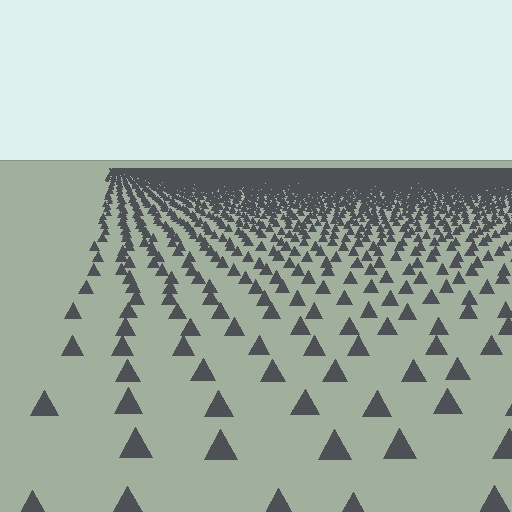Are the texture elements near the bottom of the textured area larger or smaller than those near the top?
Larger. Near the bottom, elements are closer to the viewer and appear at a bigger on-screen size.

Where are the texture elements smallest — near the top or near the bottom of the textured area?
Near the top.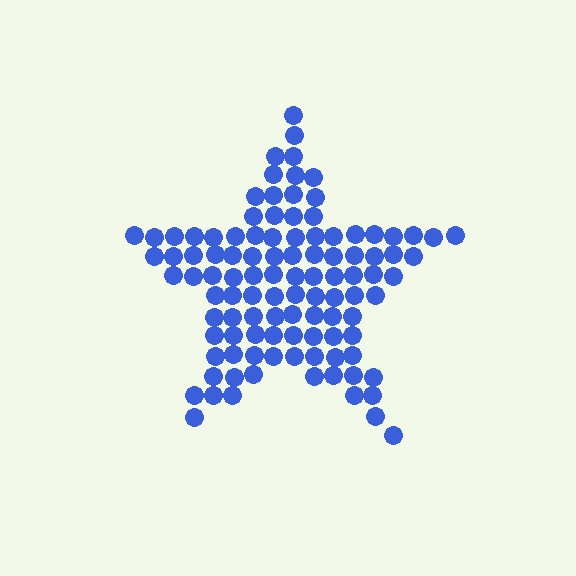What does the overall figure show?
The overall figure shows a star.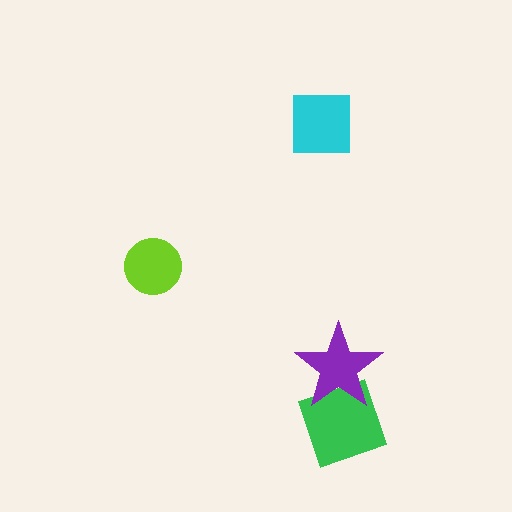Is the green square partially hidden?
Yes, it is partially covered by another shape.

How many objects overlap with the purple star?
1 object overlaps with the purple star.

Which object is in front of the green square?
The purple star is in front of the green square.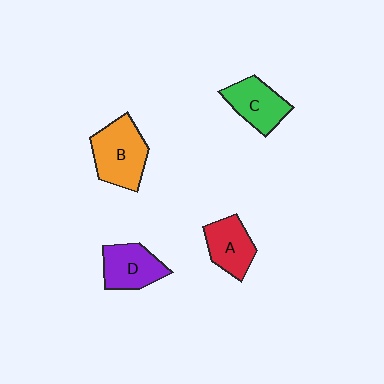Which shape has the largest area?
Shape B (orange).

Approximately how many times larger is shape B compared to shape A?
Approximately 1.4 times.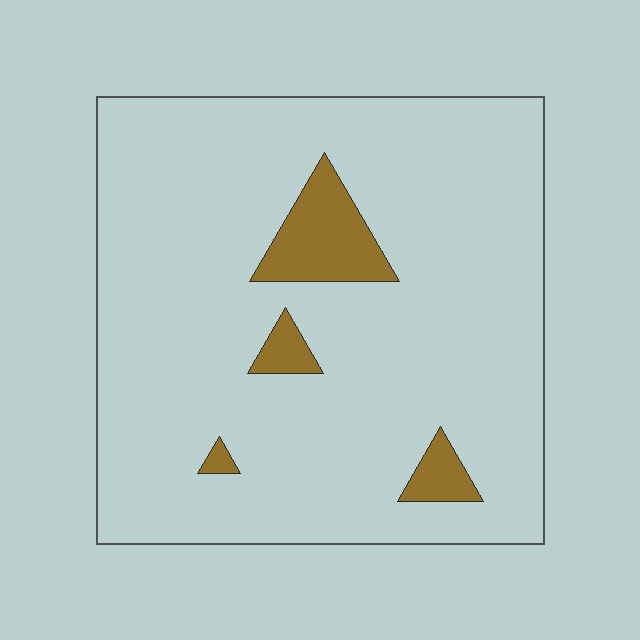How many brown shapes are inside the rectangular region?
4.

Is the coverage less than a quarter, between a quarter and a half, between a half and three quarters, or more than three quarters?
Less than a quarter.